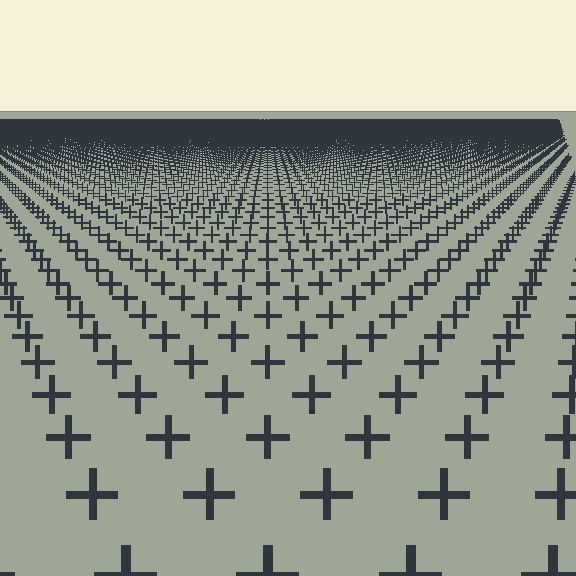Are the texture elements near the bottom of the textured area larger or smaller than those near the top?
Larger. Near the bottom, elements are closer to the viewer and appear at a bigger on-screen size.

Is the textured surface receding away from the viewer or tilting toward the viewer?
The surface is receding away from the viewer. Texture elements get smaller and denser toward the top.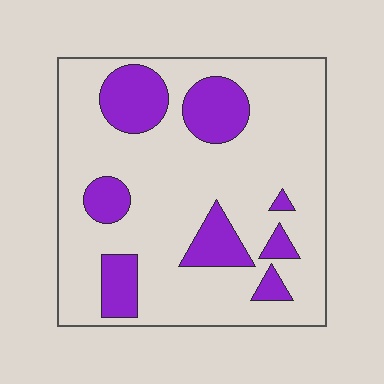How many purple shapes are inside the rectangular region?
8.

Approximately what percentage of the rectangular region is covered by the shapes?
Approximately 20%.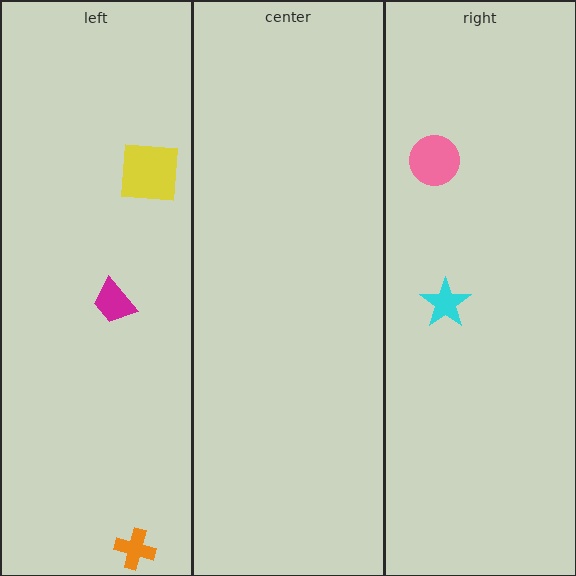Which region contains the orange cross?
The left region.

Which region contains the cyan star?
The right region.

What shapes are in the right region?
The cyan star, the pink circle.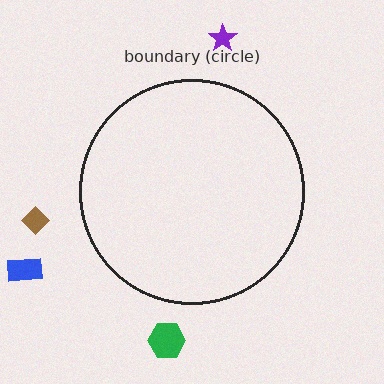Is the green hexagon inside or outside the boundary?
Outside.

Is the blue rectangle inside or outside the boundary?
Outside.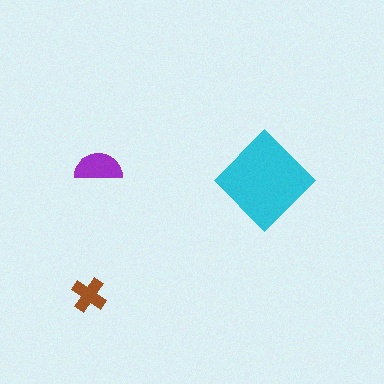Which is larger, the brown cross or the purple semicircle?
The purple semicircle.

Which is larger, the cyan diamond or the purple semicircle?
The cyan diamond.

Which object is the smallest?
The brown cross.